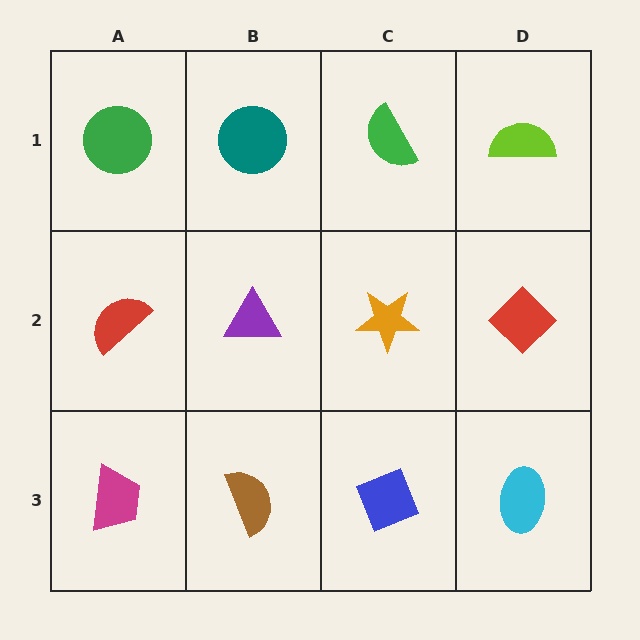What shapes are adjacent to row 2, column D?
A lime semicircle (row 1, column D), a cyan ellipse (row 3, column D), an orange star (row 2, column C).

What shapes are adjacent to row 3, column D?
A red diamond (row 2, column D), a blue diamond (row 3, column C).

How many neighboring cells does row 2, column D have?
3.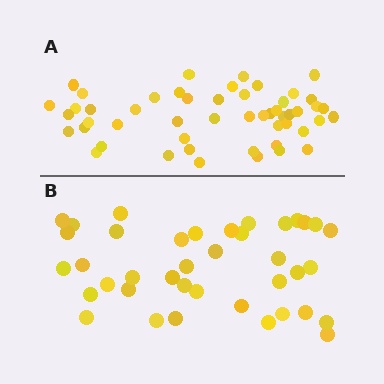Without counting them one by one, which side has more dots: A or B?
Region A (the top region) has more dots.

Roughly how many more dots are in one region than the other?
Region A has roughly 12 or so more dots than region B.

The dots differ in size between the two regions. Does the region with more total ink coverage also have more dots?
No. Region B has more total ink coverage because its dots are larger, but region A actually contains more individual dots. Total area can be misleading — the number of items is what matters here.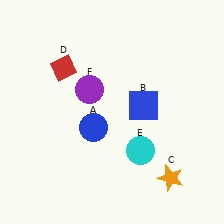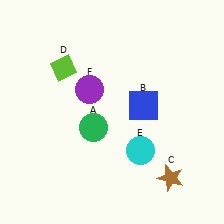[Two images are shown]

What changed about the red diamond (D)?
In Image 1, D is red. In Image 2, it changed to lime.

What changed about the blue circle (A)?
In Image 1, A is blue. In Image 2, it changed to green.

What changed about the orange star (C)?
In Image 1, C is orange. In Image 2, it changed to brown.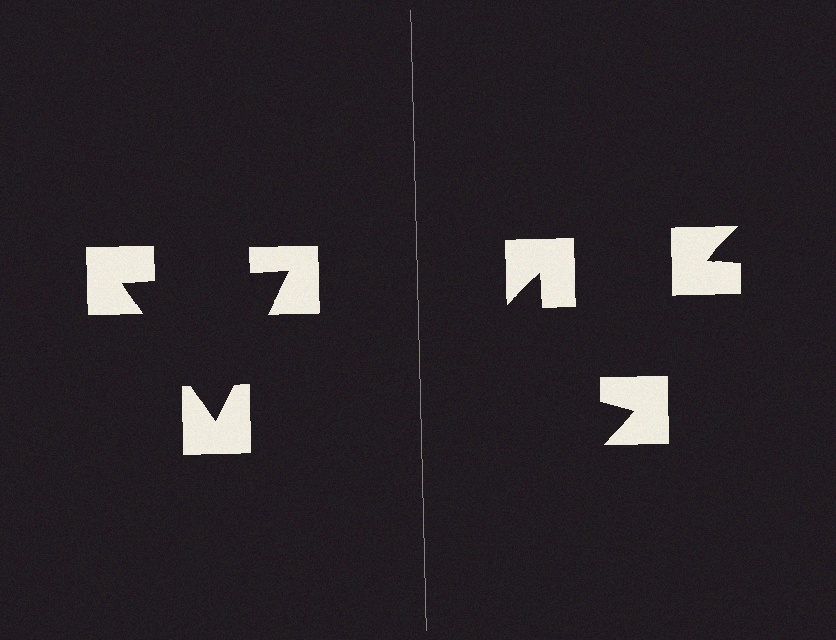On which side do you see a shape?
An illusory triangle appears on the left side. On the right side the wedge cuts are rotated, so no coherent shape forms.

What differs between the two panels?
The notched squares are positioned identically on both sides; only the wedge orientations differ. On the left they align to a triangle; on the right they are misaligned.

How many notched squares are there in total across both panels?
6 — 3 on each side.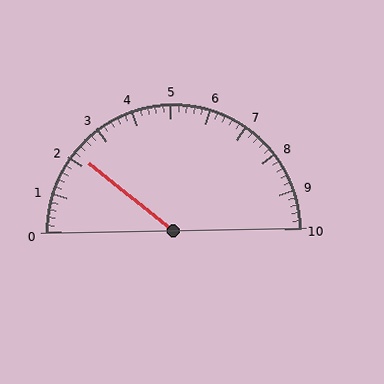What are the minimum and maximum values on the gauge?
The gauge ranges from 0 to 10.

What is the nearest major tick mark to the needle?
The nearest major tick mark is 2.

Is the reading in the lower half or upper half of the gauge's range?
The reading is in the lower half of the range (0 to 10).